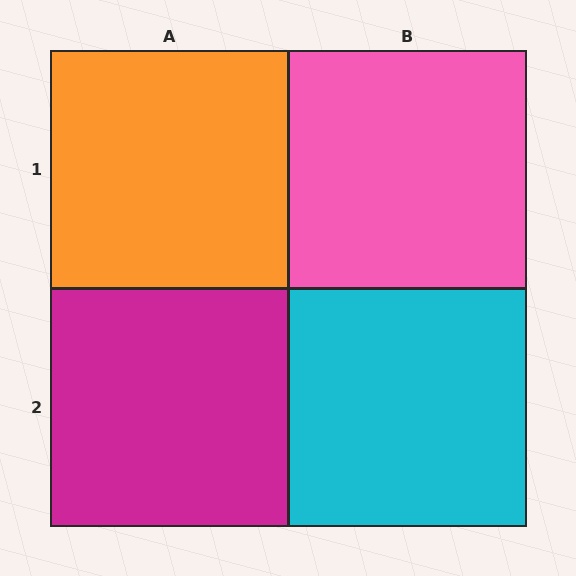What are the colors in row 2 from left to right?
Magenta, cyan.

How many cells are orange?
1 cell is orange.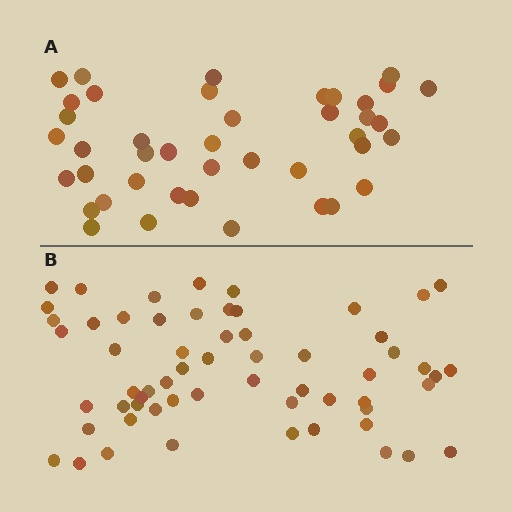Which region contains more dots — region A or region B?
Region B (the bottom region) has more dots.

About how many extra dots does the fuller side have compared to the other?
Region B has approximately 20 more dots than region A.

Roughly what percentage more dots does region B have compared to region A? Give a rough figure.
About 45% more.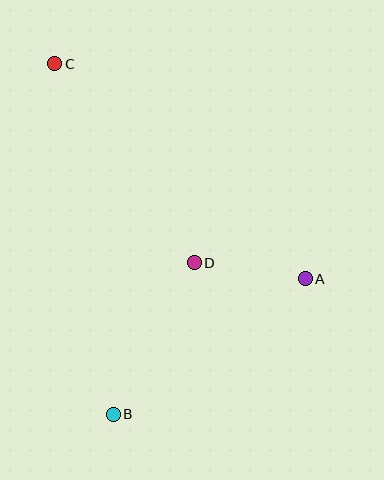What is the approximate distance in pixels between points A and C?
The distance between A and C is approximately 330 pixels.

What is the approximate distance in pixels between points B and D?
The distance between B and D is approximately 172 pixels.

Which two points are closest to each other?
Points A and D are closest to each other.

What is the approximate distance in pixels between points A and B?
The distance between A and B is approximately 235 pixels.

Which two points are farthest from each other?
Points B and C are farthest from each other.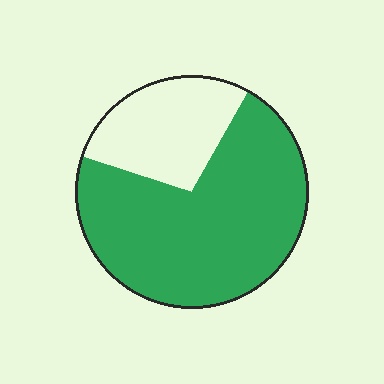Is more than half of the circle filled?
Yes.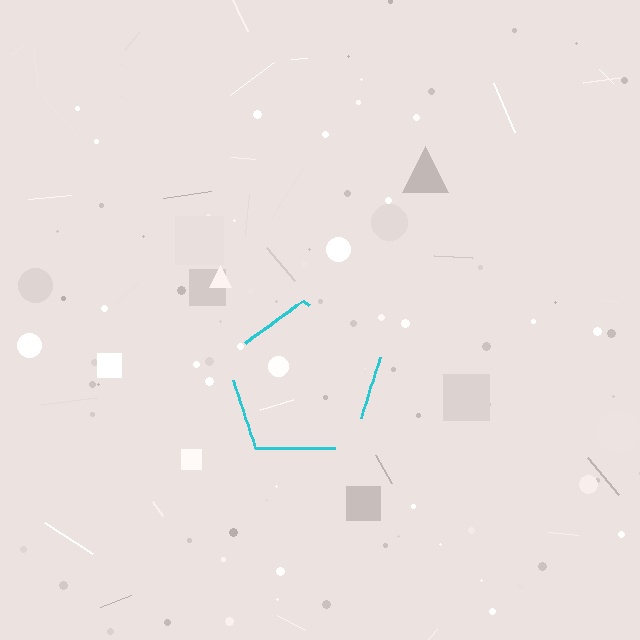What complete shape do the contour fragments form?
The contour fragments form a pentagon.